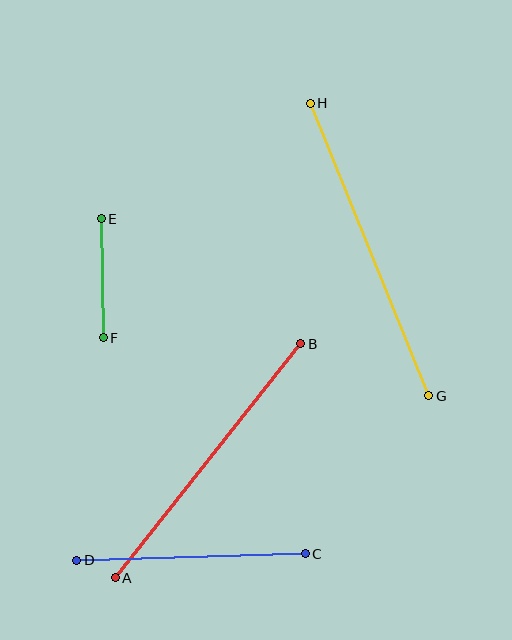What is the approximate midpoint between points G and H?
The midpoint is at approximately (370, 249) pixels.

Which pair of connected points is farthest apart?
Points G and H are farthest apart.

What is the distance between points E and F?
The distance is approximately 119 pixels.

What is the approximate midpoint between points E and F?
The midpoint is at approximately (102, 278) pixels.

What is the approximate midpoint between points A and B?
The midpoint is at approximately (208, 461) pixels.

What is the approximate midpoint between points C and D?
The midpoint is at approximately (191, 557) pixels.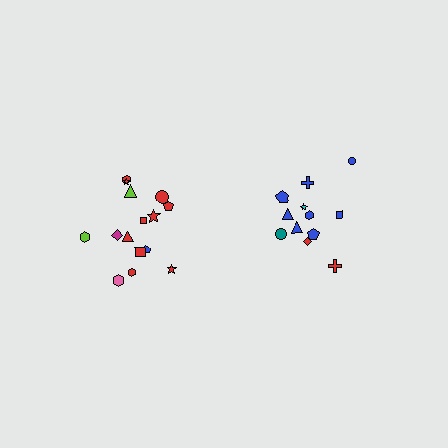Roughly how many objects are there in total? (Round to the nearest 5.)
Roughly 25 objects in total.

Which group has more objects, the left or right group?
The left group.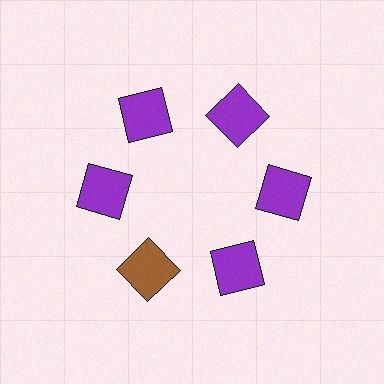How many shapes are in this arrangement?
There are 6 shapes arranged in a ring pattern.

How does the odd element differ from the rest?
It has a different color: brown instead of purple.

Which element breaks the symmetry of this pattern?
The brown square at roughly the 7 o'clock position breaks the symmetry. All other shapes are purple squares.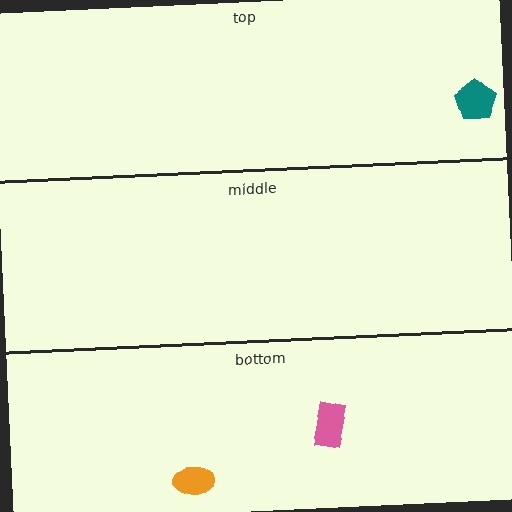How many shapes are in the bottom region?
2.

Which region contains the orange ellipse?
The bottom region.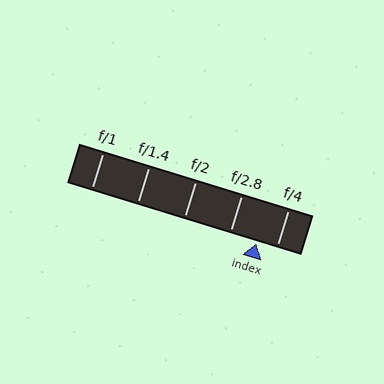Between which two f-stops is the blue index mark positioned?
The index mark is between f/2.8 and f/4.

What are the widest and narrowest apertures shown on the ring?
The widest aperture shown is f/1 and the narrowest is f/4.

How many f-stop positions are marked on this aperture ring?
There are 5 f-stop positions marked.